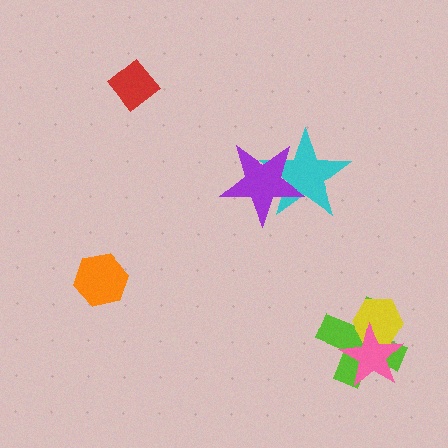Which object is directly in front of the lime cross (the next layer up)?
The yellow hexagon is directly in front of the lime cross.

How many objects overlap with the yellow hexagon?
2 objects overlap with the yellow hexagon.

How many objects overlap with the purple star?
1 object overlaps with the purple star.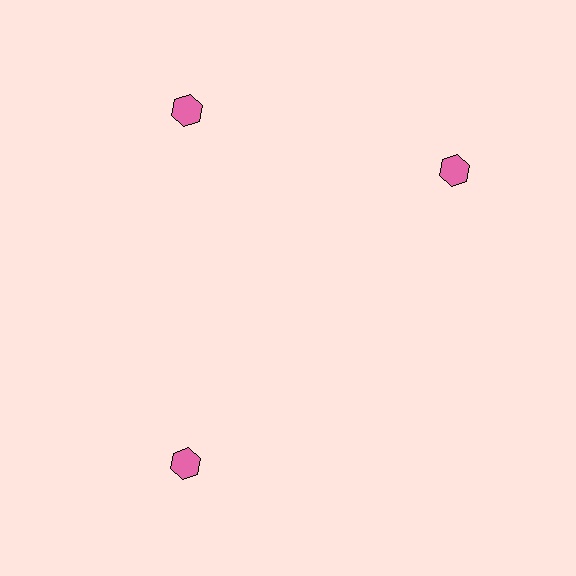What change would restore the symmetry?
The symmetry would be restored by rotating it back into even spacing with its neighbors so that all 3 hexagons sit at equal angles and equal distance from the center.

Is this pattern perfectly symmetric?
No. The 3 pink hexagons are arranged in a ring, but one element near the 3 o'clock position is rotated out of alignment along the ring, breaking the 3-fold rotational symmetry.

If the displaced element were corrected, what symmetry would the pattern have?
It would have 3-fold rotational symmetry — the pattern would map onto itself every 120 degrees.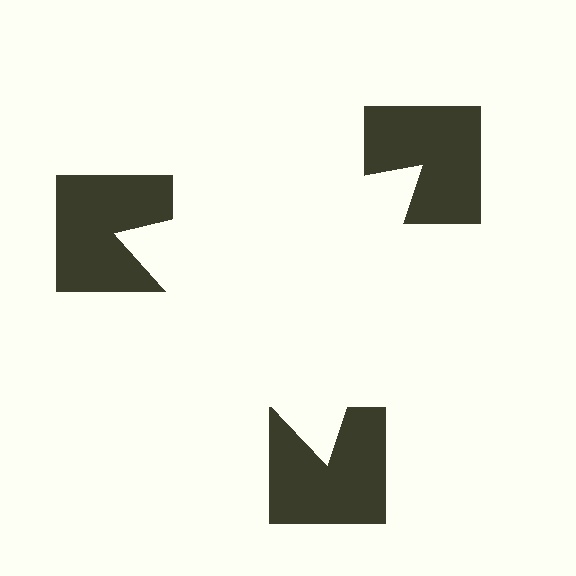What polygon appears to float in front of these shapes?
An illusory triangle — its edges are inferred from the aligned wedge cuts in the notched squares, not physically drawn.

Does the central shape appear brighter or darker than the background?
It typically appears slightly brighter than the background, even though no actual brightness change is drawn.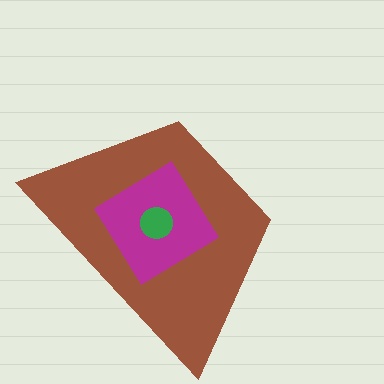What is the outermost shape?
The brown trapezoid.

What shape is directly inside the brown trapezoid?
The magenta diamond.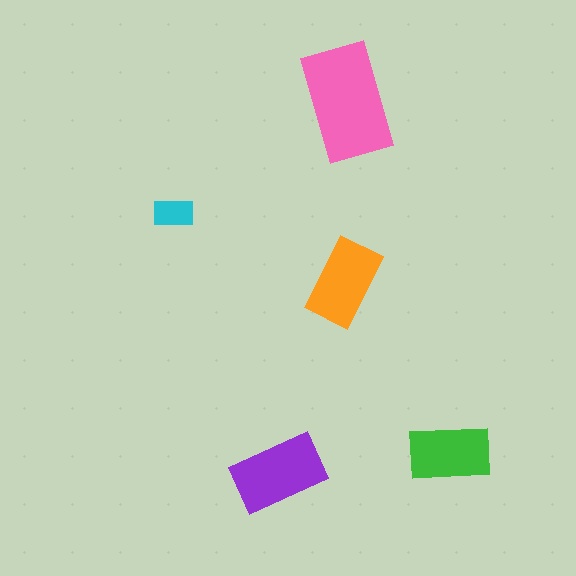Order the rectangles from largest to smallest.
the pink one, the purple one, the orange one, the green one, the cyan one.